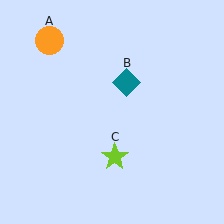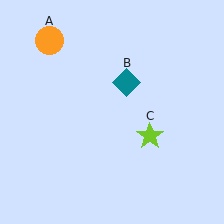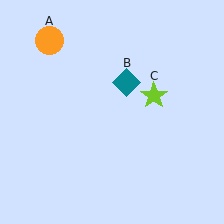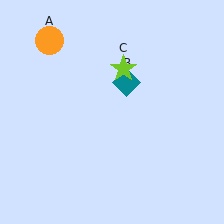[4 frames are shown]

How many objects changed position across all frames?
1 object changed position: lime star (object C).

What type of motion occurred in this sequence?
The lime star (object C) rotated counterclockwise around the center of the scene.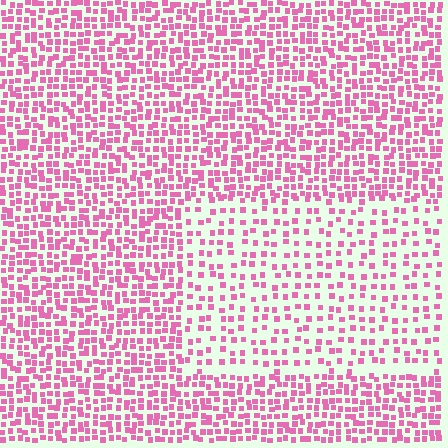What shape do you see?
I see a rectangle.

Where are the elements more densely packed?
The elements are more densely packed outside the rectangle boundary.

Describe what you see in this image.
The image contains small pink elements arranged at two different densities. A rectangle-shaped region is visible where the elements are less densely packed than the surrounding area.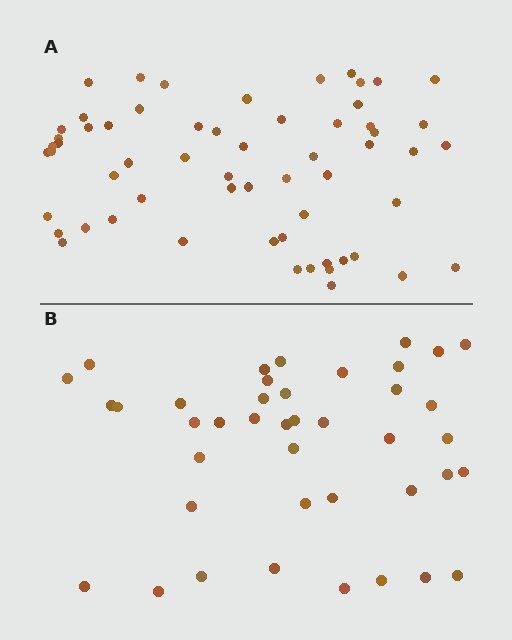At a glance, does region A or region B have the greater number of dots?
Region A (the top region) has more dots.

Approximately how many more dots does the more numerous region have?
Region A has approximately 20 more dots than region B.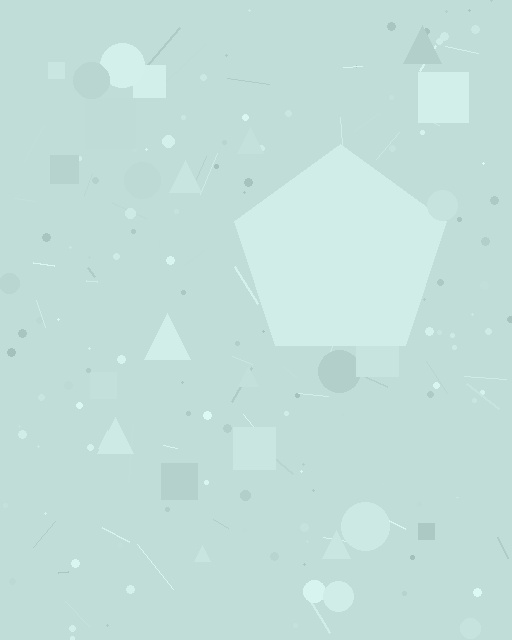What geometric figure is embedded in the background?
A pentagon is embedded in the background.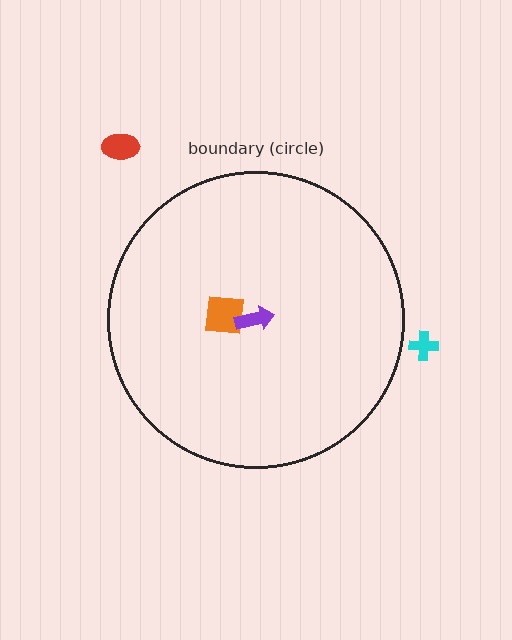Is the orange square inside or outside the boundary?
Inside.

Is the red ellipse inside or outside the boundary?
Outside.